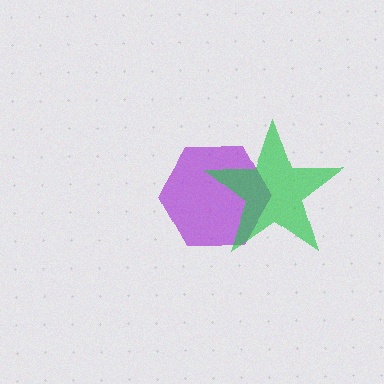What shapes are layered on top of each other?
The layered shapes are: a purple hexagon, a green star.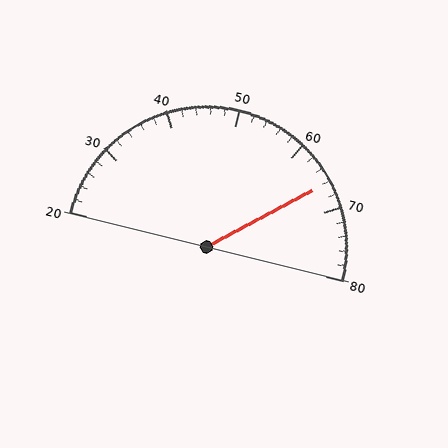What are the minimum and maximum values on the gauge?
The gauge ranges from 20 to 80.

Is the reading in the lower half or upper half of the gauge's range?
The reading is in the upper half of the range (20 to 80).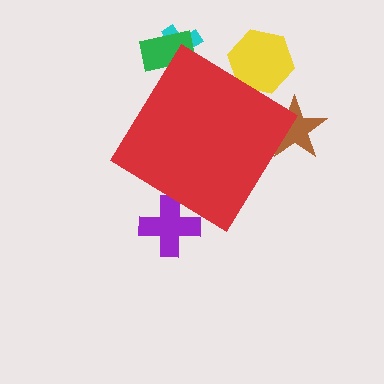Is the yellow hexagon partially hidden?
Yes, the yellow hexagon is partially hidden behind the red diamond.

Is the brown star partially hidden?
Yes, the brown star is partially hidden behind the red diamond.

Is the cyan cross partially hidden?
Yes, the cyan cross is partially hidden behind the red diamond.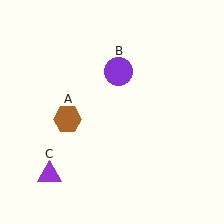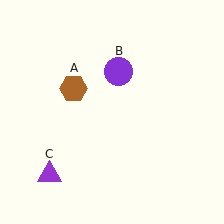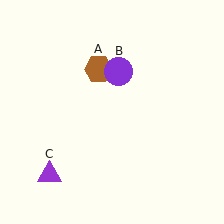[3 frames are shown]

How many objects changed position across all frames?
1 object changed position: brown hexagon (object A).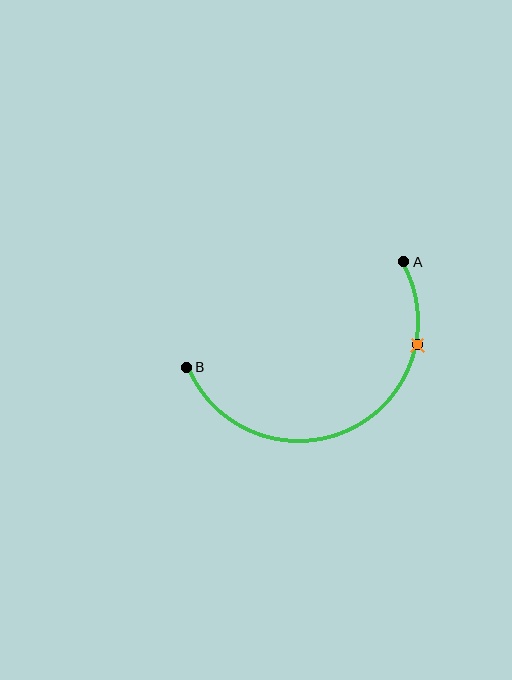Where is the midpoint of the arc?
The arc midpoint is the point on the curve farthest from the straight line joining A and B. It sits below that line.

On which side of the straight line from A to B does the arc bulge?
The arc bulges below the straight line connecting A and B.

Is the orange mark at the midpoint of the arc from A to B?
No. The orange mark lies on the arc but is closer to endpoint A. The arc midpoint would be at the point on the curve equidistant along the arc from both A and B.